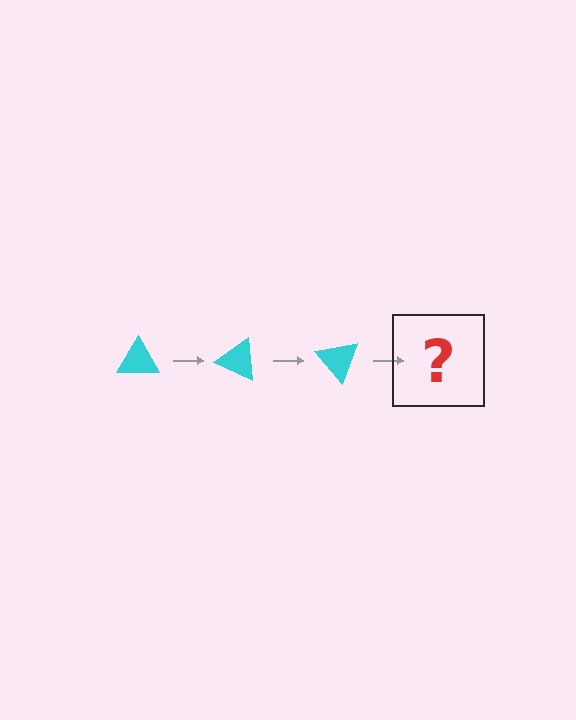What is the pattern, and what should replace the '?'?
The pattern is that the triangle rotates 25 degrees each step. The '?' should be a cyan triangle rotated 75 degrees.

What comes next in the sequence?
The next element should be a cyan triangle rotated 75 degrees.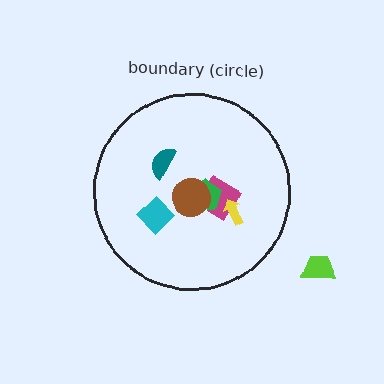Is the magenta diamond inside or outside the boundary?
Inside.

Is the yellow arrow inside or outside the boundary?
Inside.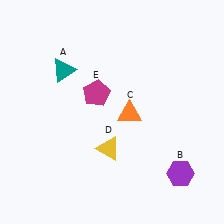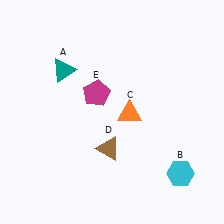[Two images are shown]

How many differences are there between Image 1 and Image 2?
There are 2 differences between the two images.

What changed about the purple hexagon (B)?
In Image 1, B is purple. In Image 2, it changed to cyan.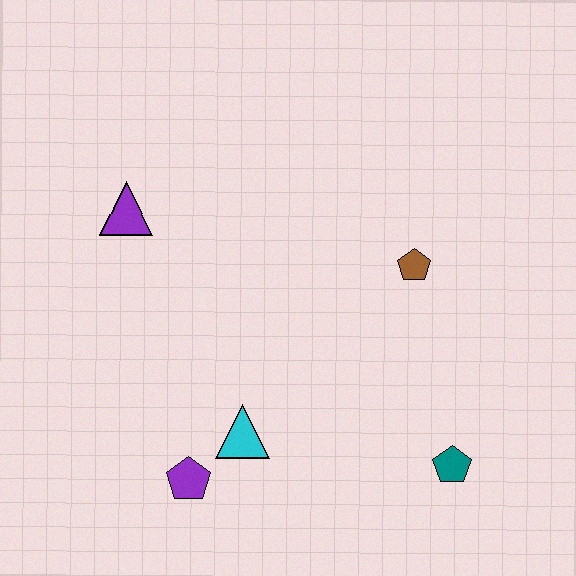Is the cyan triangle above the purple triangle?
No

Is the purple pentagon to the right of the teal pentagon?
No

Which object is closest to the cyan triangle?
The purple pentagon is closest to the cyan triangle.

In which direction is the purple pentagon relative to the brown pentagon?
The purple pentagon is to the left of the brown pentagon.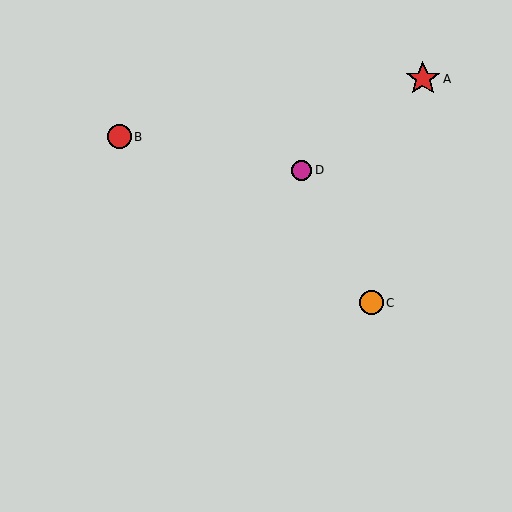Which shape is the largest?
The red star (labeled A) is the largest.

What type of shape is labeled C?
Shape C is an orange circle.